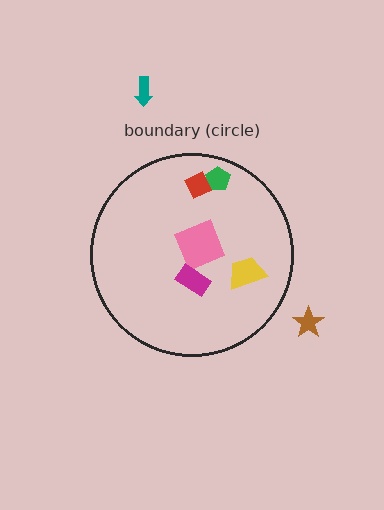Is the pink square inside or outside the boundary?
Inside.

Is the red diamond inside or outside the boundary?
Inside.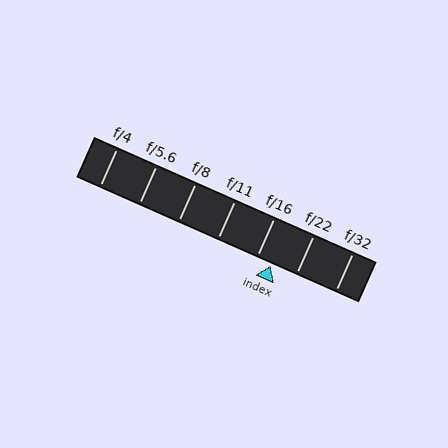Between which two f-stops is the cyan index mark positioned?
The index mark is between f/16 and f/22.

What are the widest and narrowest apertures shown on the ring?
The widest aperture shown is f/4 and the narrowest is f/32.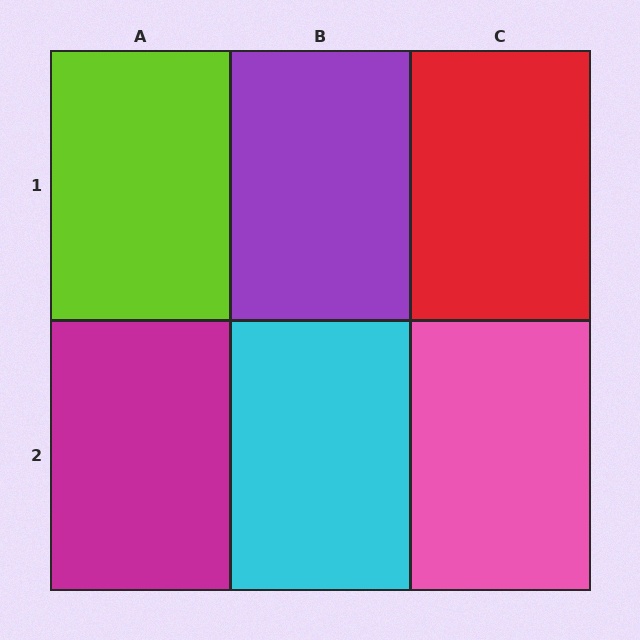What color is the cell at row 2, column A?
Magenta.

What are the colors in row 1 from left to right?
Lime, purple, red.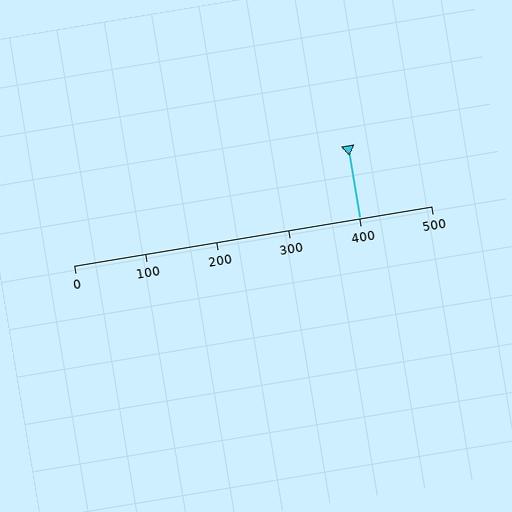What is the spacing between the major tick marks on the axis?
The major ticks are spaced 100 apart.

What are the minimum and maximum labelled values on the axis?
The axis runs from 0 to 500.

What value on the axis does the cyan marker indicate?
The marker indicates approximately 400.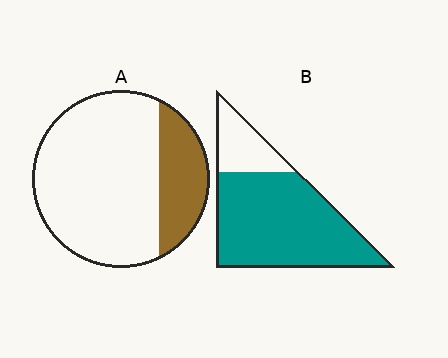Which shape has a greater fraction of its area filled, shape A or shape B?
Shape B.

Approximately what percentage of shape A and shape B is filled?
A is approximately 25% and B is approximately 80%.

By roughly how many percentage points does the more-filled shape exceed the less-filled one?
By roughly 55 percentage points (B over A).